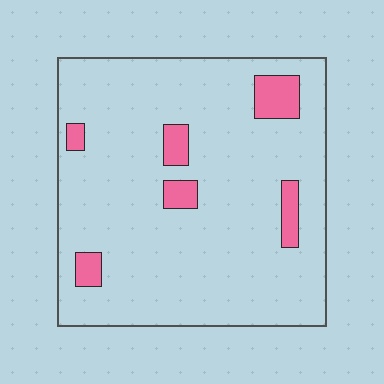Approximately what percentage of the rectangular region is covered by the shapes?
Approximately 10%.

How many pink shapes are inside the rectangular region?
6.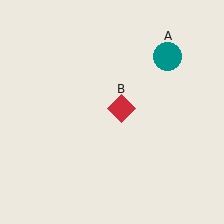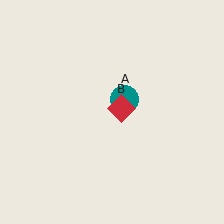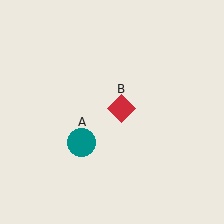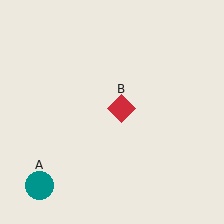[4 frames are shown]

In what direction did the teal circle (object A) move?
The teal circle (object A) moved down and to the left.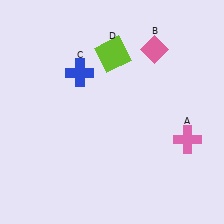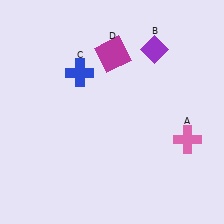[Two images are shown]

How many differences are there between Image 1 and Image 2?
There are 2 differences between the two images.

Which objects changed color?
B changed from pink to purple. D changed from lime to magenta.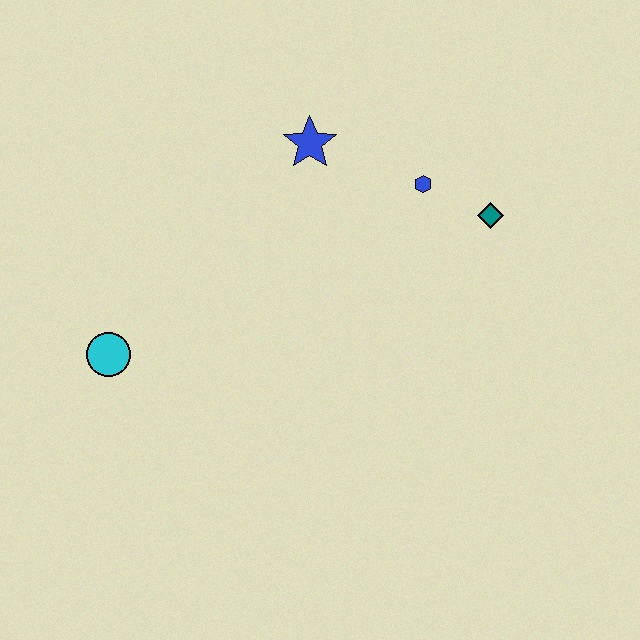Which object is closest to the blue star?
The blue hexagon is closest to the blue star.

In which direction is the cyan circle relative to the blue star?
The cyan circle is below the blue star.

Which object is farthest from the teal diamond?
The cyan circle is farthest from the teal diamond.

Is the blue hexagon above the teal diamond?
Yes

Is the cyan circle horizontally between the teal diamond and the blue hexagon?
No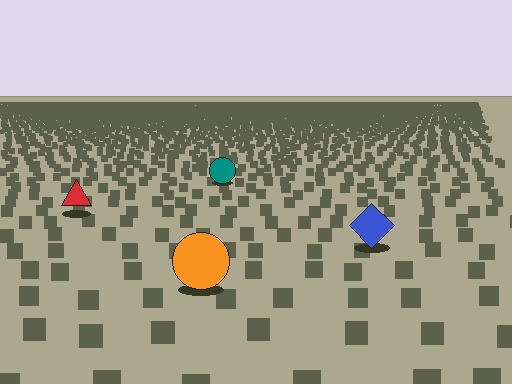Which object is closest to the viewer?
The orange circle is closest. The texture marks near it are larger and more spread out.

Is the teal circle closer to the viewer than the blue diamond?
No. The blue diamond is closer — you can tell from the texture gradient: the ground texture is coarser near it.